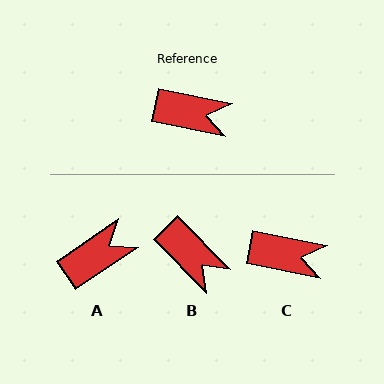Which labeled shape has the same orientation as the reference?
C.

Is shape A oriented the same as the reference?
No, it is off by about 46 degrees.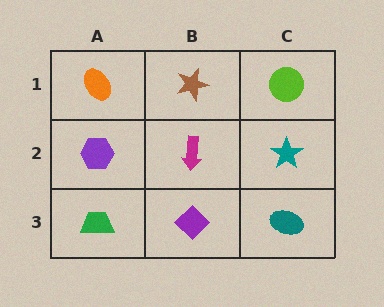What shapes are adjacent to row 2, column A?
An orange ellipse (row 1, column A), a green trapezoid (row 3, column A), a magenta arrow (row 2, column B).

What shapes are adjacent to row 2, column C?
A lime circle (row 1, column C), a teal ellipse (row 3, column C), a magenta arrow (row 2, column B).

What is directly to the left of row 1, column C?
A brown star.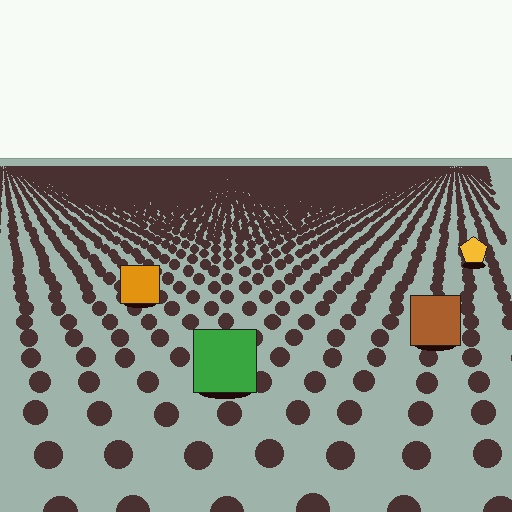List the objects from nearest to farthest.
From nearest to farthest: the green square, the brown square, the orange square, the yellow pentagon.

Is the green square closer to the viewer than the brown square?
Yes. The green square is closer — you can tell from the texture gradient: the ground texture is coarser near it.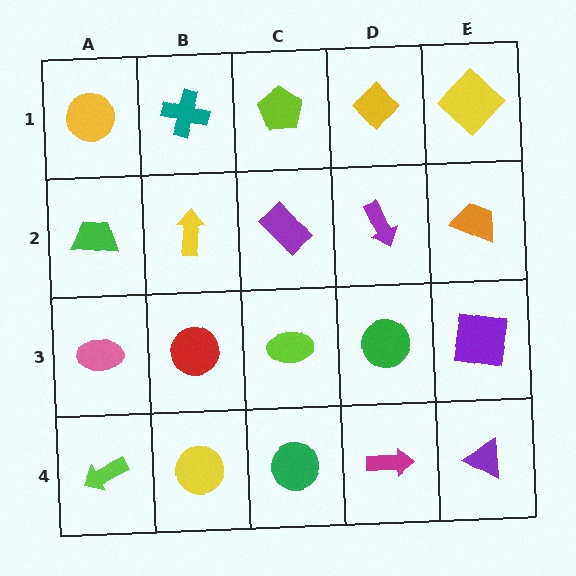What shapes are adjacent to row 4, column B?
A red circle (row 3, column B), a lime arrow (row 4, column A), a green circle (row 4, column C).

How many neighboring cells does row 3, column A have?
3.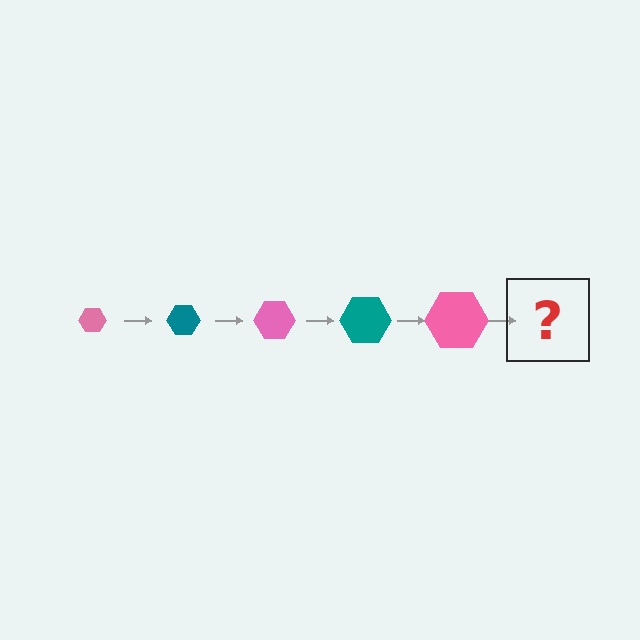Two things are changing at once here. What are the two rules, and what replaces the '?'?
The two rules are that the hexagon grows larger each step and the color cycles through pink and teal. The '?' should be a teal hexagon, larger than the previous one.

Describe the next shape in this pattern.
It should be a teal hexagon, larger than the previous one.